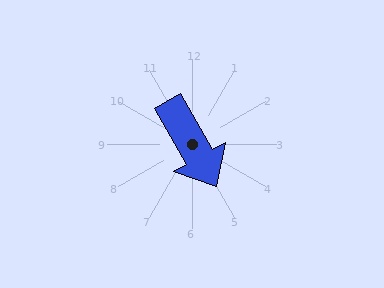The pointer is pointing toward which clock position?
Roughly 5 o'clock.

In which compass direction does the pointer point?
Southeast.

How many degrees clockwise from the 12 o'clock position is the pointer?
Approximately 150 degrees.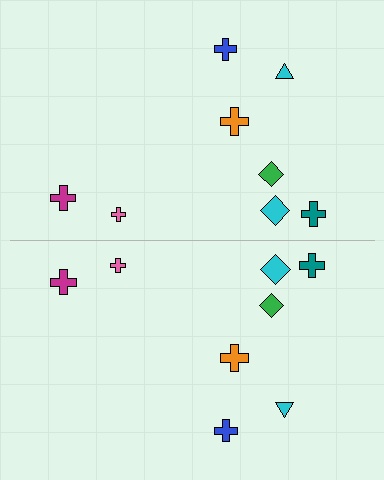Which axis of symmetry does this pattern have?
The pattern has a horizontal axis of symmetry running through the center of the image.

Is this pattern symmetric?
Yes, this pattern has bilateral (reflection) symmetry.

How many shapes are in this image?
There are 16 shapes in this image.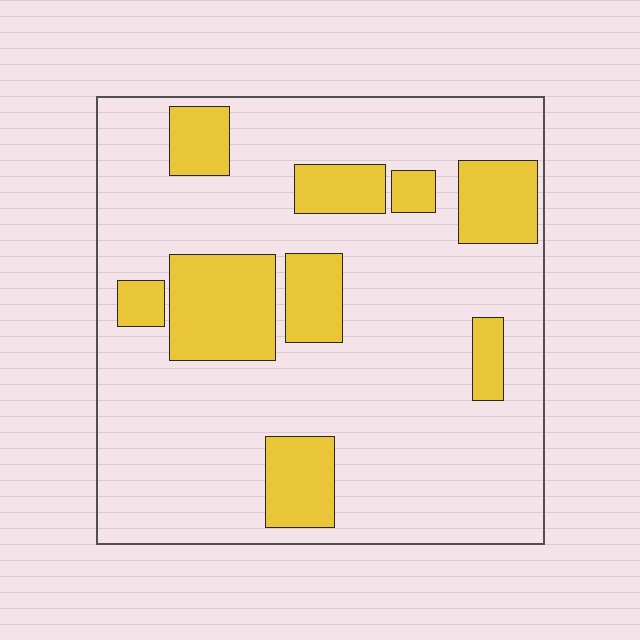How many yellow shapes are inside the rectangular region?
9.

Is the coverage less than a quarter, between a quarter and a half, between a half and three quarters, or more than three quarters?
Less than a quarter.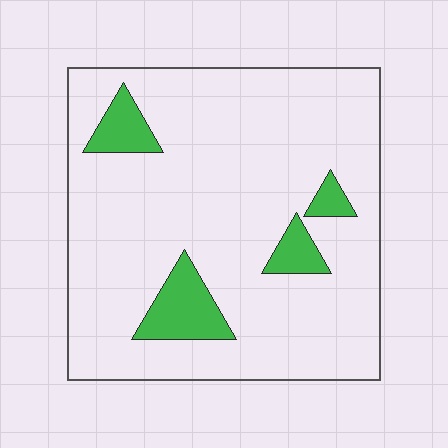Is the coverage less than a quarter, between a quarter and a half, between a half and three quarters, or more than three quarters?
Less than a quarter.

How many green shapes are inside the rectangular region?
4.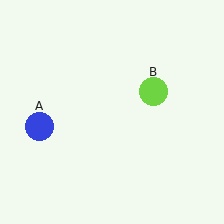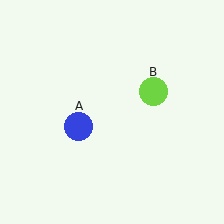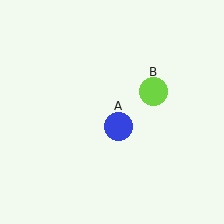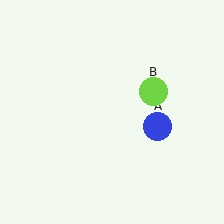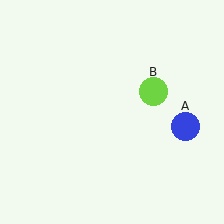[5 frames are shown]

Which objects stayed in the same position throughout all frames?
Lime circle (object B) remained stationary.